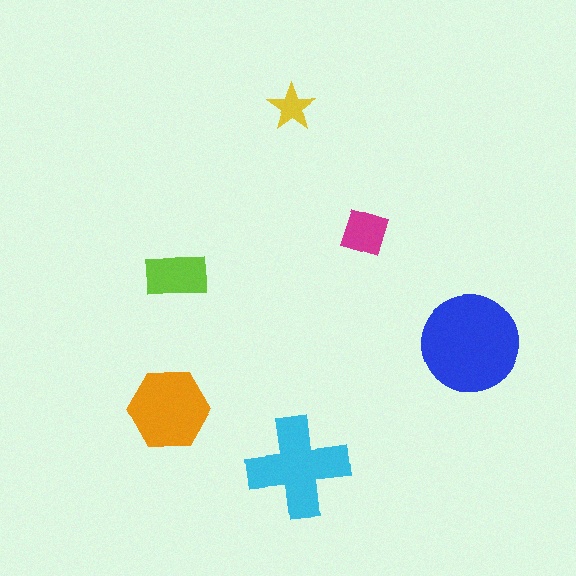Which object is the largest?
The blue circle.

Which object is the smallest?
The yellow star.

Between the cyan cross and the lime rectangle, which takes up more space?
The cyan cross.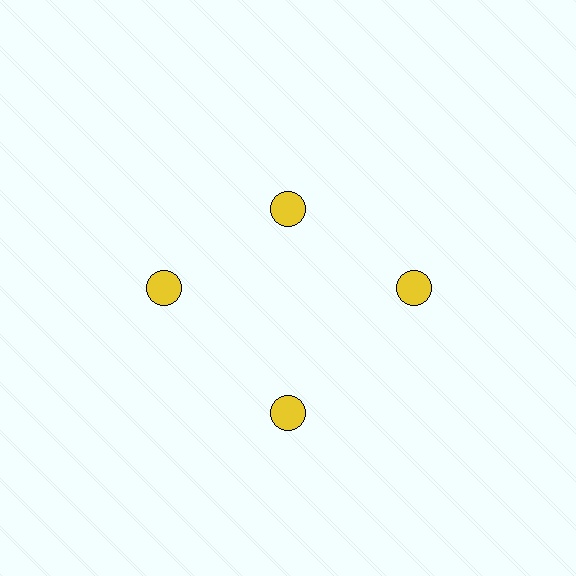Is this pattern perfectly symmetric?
No. The 4 yellow circles are arranged in a ring, but one element near the 12 o'clock position is pulled inward toward the center, breaking the 4-fold rotational symmetry.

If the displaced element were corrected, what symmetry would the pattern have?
It would have 4-fold rotational symmetry — the pattern would map onto itself every 90 degrees.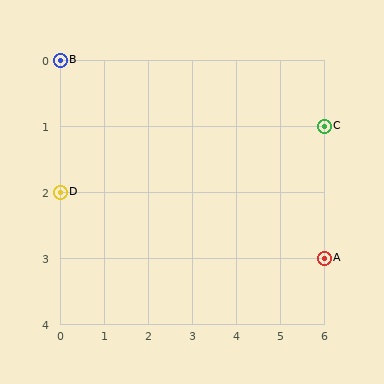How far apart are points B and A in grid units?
Points B and A are 6 columns and 3 rows apart (about 6.7 grid units diagonally).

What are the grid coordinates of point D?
Point D is at grid coordinates (0, 2).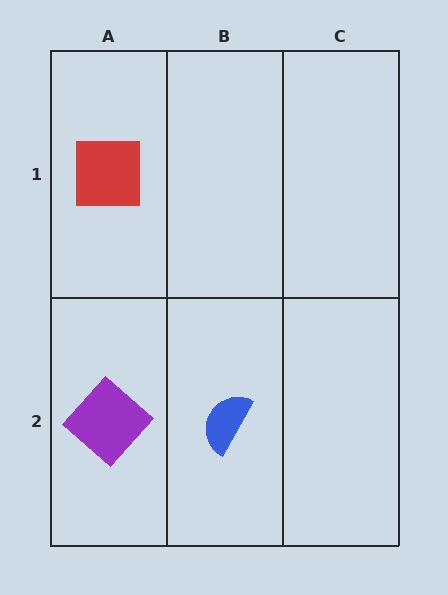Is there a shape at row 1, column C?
No, that cell is empty.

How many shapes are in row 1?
1 shape.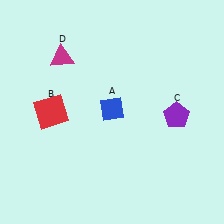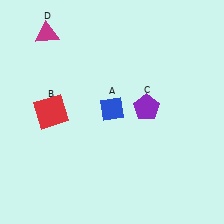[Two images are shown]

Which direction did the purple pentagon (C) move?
The purple pentagon (C) moved left.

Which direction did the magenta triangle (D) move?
The magenta triangle (D) moved up.